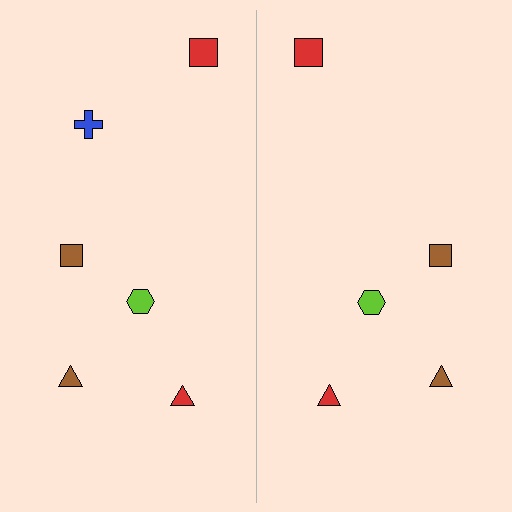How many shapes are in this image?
There are 11 shapes in this image.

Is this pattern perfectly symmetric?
No, the pattern is not perfectly symmetric. A blue cross is missing from the right side.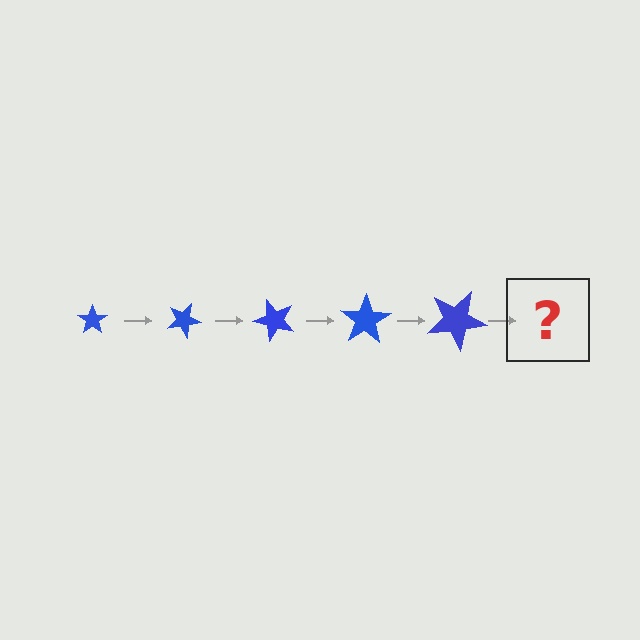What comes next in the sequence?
The next element should be a star, larger than the previous one and rotated 125 degrees from the start.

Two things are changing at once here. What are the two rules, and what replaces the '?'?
The two rules are that the star grows larger each step and it rotates 25 degrees each step. The '?' should be a star, larger than the previous one and rotated 125 degrees from the start.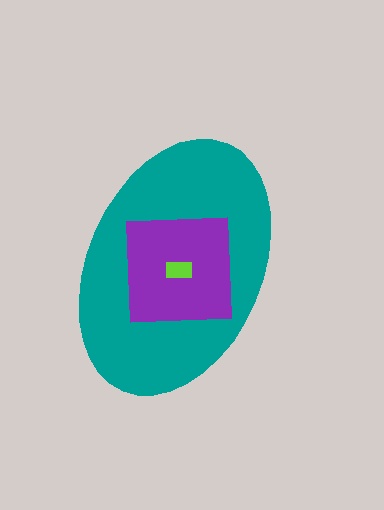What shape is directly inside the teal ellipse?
The purple square.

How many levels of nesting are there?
3.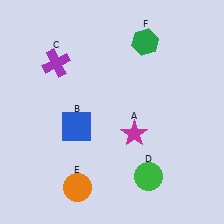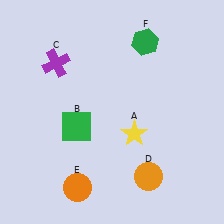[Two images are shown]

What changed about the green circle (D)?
In Image 1, D is green. In Image 2, it changed to orange.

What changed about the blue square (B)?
In Image 1, B is blue. In Image 2, it changed to green.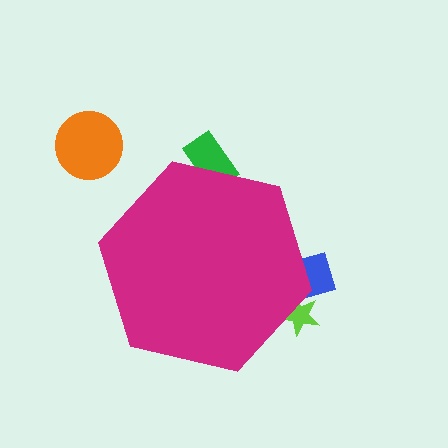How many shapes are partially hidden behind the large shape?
3 shapes are partially hidden.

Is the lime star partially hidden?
Yes, the lime star is partially hidden behind the magenta hexagon.